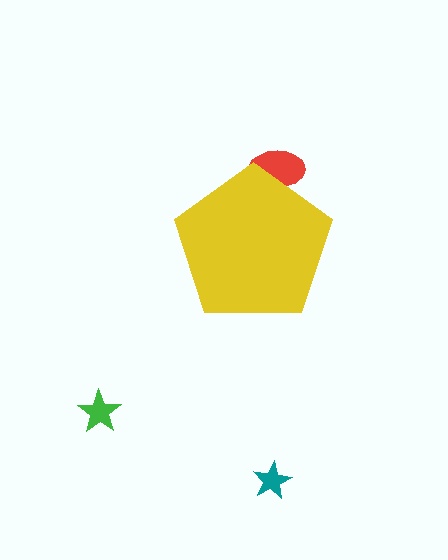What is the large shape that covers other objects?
A yellow pentagon.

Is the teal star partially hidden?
No, the teal star is fully visible.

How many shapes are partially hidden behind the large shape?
1 shape is partially hidden.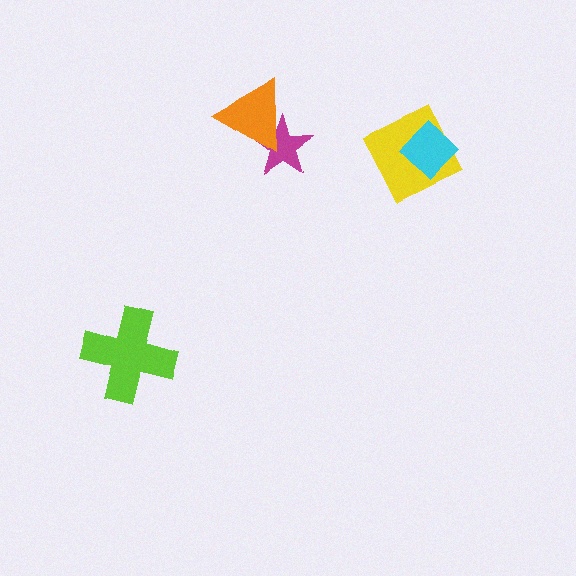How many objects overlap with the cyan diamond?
1 object overlaps with the cyan diamond.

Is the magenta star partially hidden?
Yes, it is partially covered by another shape.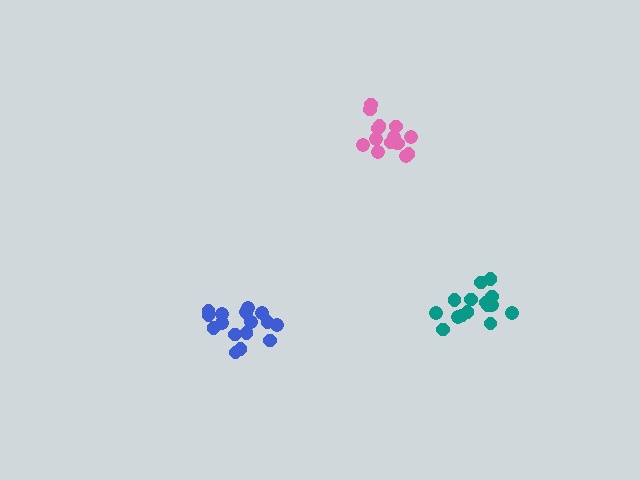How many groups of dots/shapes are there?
There are 3 groups.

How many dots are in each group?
Group 1: 14 dots, Group 2: 17 dots, Group 3: 15 dots (46 total).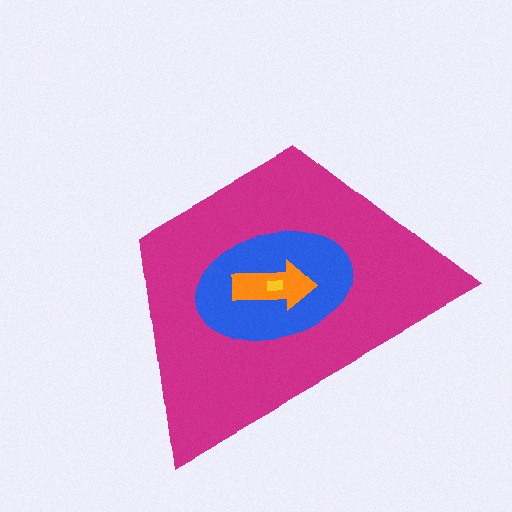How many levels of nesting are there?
4.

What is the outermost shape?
The magenta trapezoid.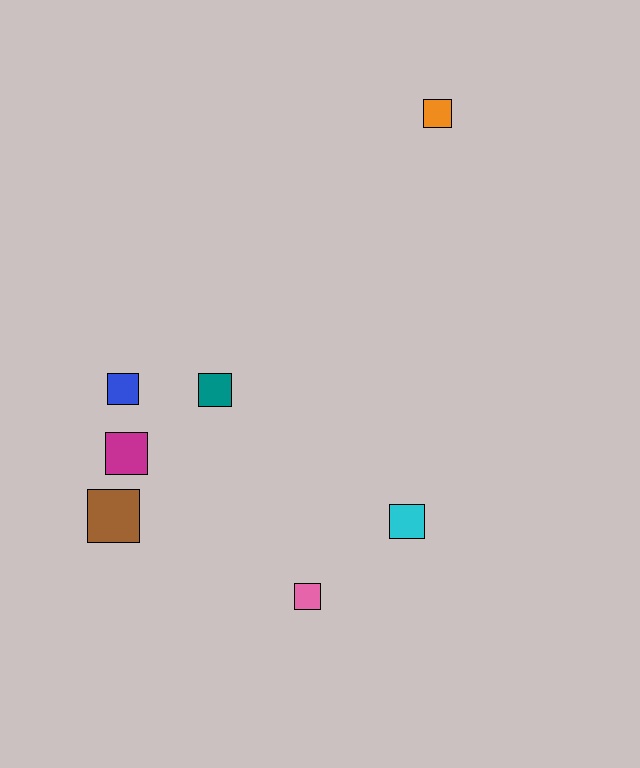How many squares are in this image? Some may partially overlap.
There are 7 squares.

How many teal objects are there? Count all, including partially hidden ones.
There is 1 teal object.